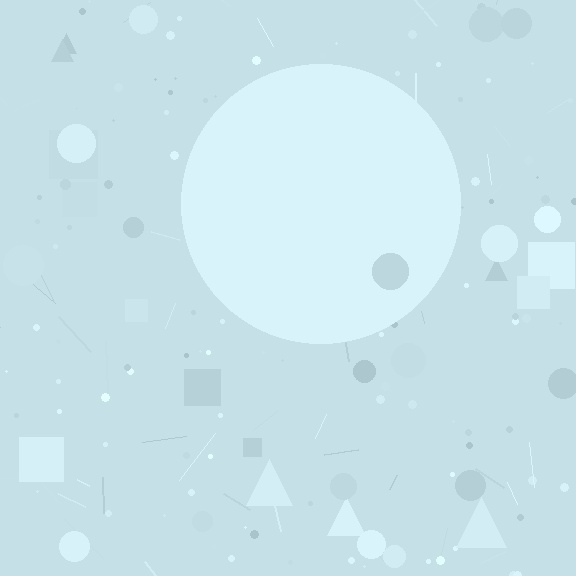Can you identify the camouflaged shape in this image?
The camouflaged shape is a circle.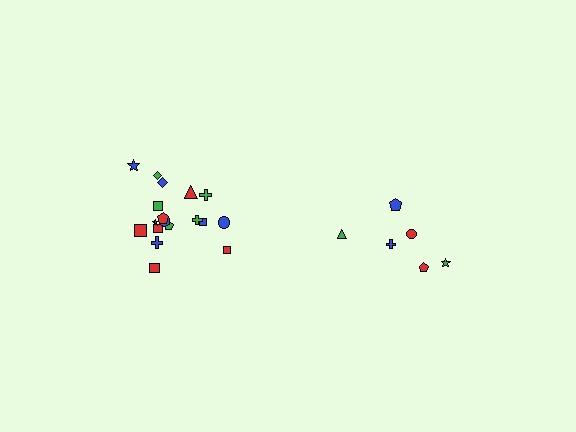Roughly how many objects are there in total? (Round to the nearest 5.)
Roughly 25 objects in total.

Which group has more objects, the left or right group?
The left group.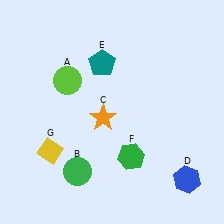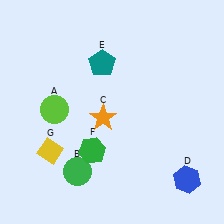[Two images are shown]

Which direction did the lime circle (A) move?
The lime circle (A) moved down.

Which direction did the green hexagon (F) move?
The green hexagon (F) moved left.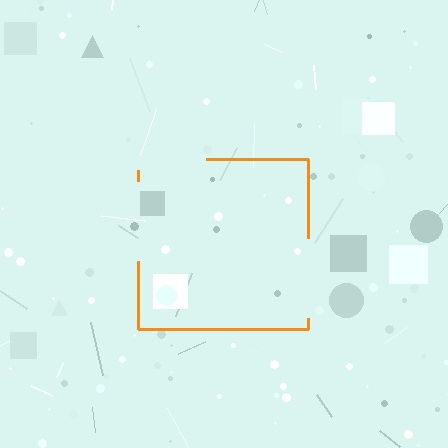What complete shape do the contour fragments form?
The contour fragments form a square.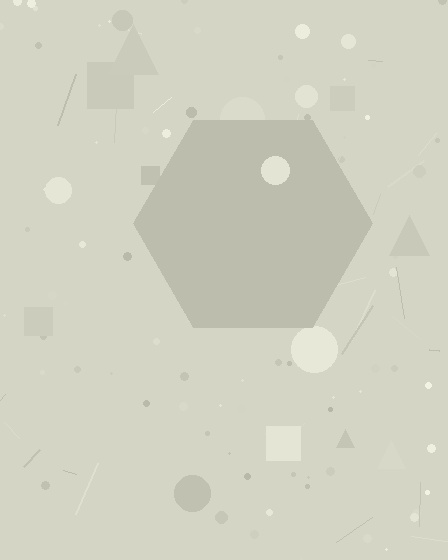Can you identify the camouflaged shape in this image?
The camouflaged shape is a hexagon.